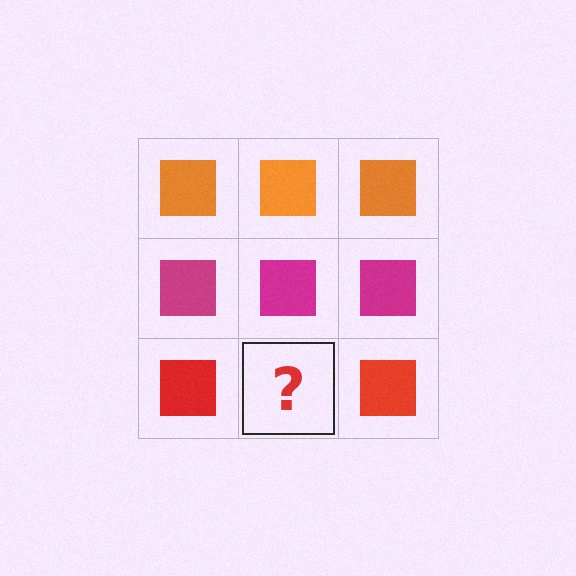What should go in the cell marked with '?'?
The missing cell should contain a red square.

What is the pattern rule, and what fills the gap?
The rule is that each row has a consistent color. The gap should be filled with a red square.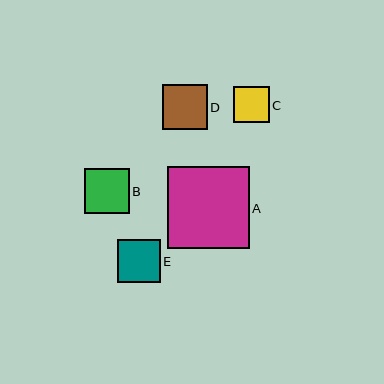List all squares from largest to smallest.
From largest to smallest: A, B, D, E, C.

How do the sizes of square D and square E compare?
Square D and square E are approximately the same size.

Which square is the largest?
Square A is the largest with a size of approximately 82 pixels.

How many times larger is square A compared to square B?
Square A is approximately 1.8 times the size of square B.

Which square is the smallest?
Square C is the smallest with a size of approximately 36 pixels.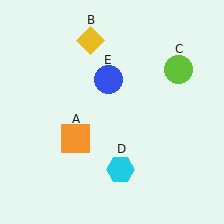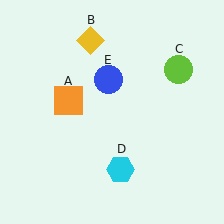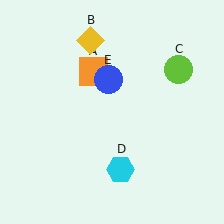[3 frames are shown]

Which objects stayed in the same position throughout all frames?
Yellow diamond (object B) and lime circle (object C) and cyan hexagon (object D) and blue circle (object E) remained stationary.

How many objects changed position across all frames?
1 object changed position: orange square (object A).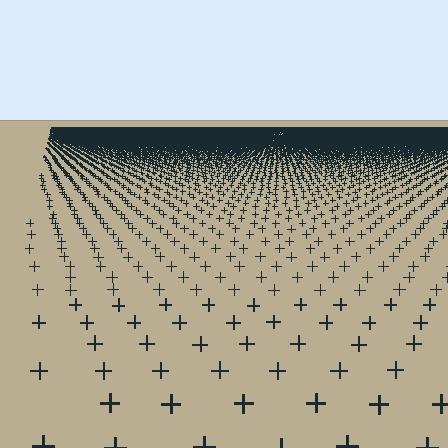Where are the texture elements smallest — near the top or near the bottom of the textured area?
Near the top.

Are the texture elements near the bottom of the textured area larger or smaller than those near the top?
Larger. Near the bottom, elements are closer to the viewer and appear at a bigger on-screen size.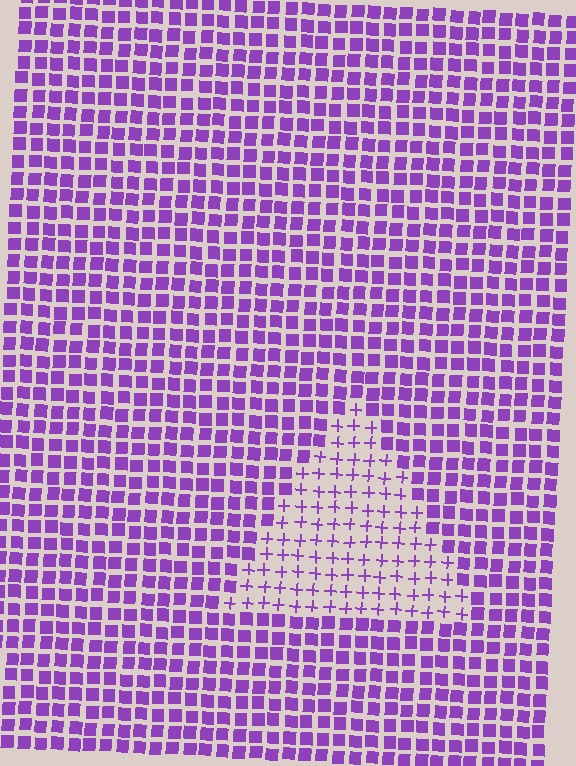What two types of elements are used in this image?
The image uses plus signs inside the triangle region and squares outside it.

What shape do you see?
I see a triangle.